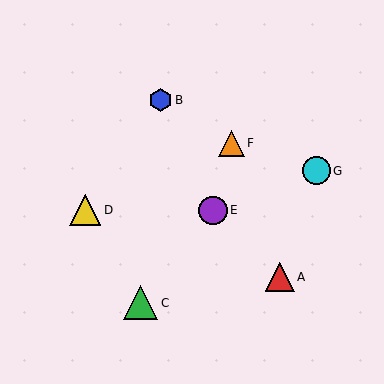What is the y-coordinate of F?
Object F is at y≈143.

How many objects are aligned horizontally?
2 objects (D, E) are aligned horizontally.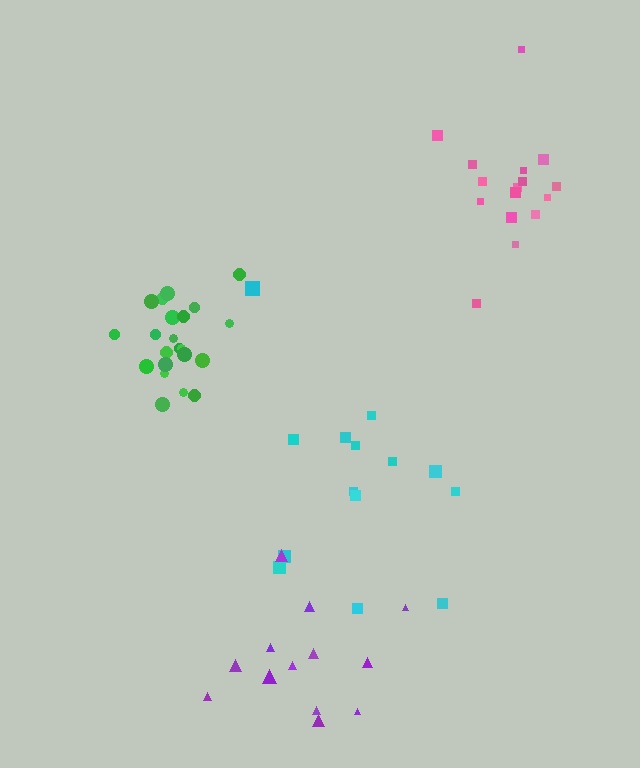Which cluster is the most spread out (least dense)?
Cyan.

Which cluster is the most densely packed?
Green.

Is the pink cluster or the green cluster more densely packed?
Green.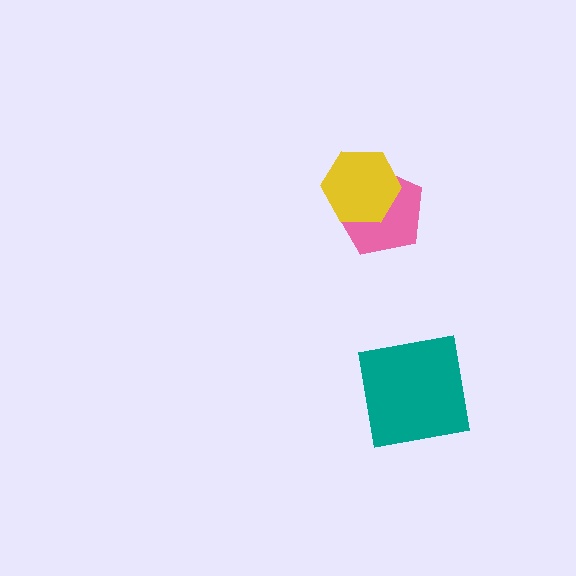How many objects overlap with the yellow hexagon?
1 object overlaps with the yellow hexagon.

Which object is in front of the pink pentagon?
The yellow hexagon is in front of the pink pentagon.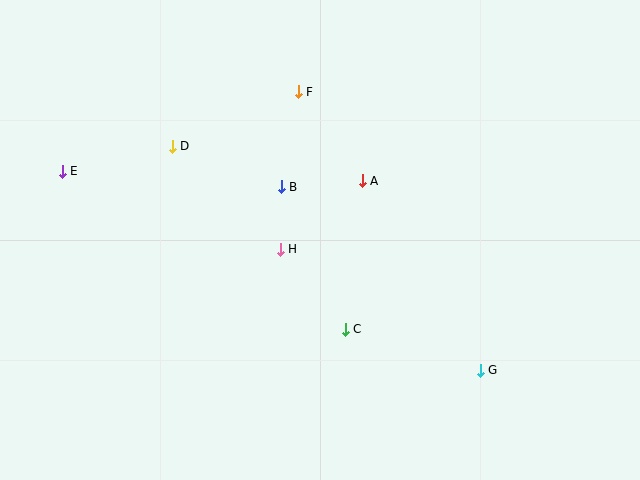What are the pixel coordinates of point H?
Point H is at (280, 249).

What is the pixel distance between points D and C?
The distance between D and C is 252 pixels.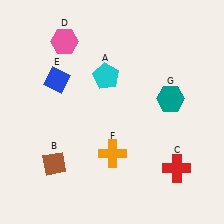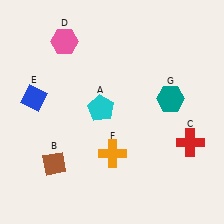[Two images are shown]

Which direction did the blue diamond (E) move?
The blue diamond (E) moved left.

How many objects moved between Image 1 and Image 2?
3 objects moved between the two images.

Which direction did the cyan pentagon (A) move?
The cyan pentagon (A) moved down.